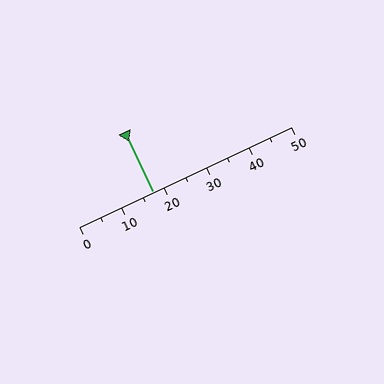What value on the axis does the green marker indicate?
The marker indicates approximately 17.5.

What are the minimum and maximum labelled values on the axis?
The axis runs from 0 to 50.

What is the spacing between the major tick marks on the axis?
The major ticks are spaced 10 apart.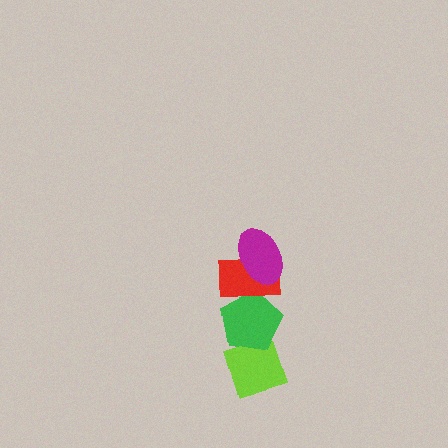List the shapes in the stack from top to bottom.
From top to bottom: the magenta ellipse, the red rectangle, the green pentagon, the lime diamond.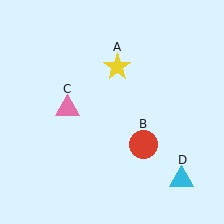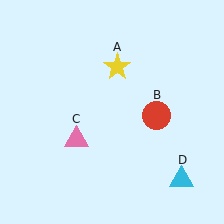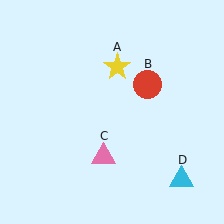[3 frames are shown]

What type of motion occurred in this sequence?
The red circle (object B), pink triangle (object C) rotated counterclockwise around the center of the scene.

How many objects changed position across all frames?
2 objects changed position: red circle (object B), pink triangle (object C).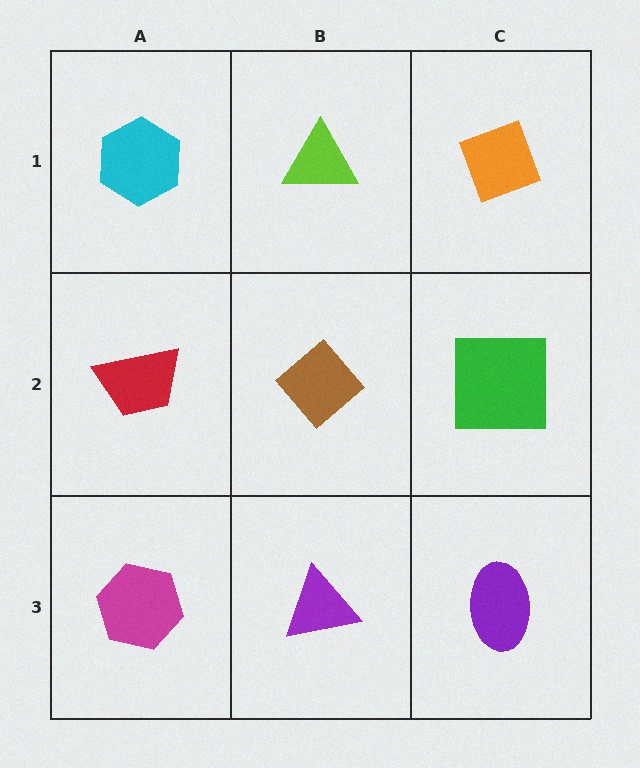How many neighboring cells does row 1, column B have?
3.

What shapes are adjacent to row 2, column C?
An orange diamond (row 1, column C), a purple ellipse (row 3, column C), a brown diamond (row 2, column B).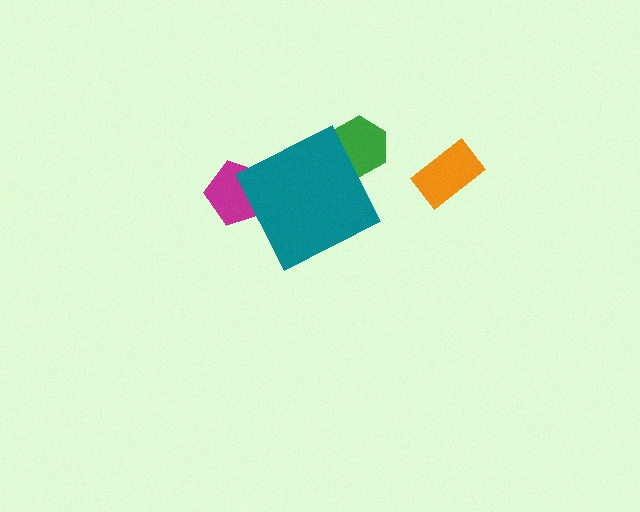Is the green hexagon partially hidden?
Yes, the green hexagon is partially hidden behind the teal diamond.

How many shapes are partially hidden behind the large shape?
2 shapes are partially hidden.